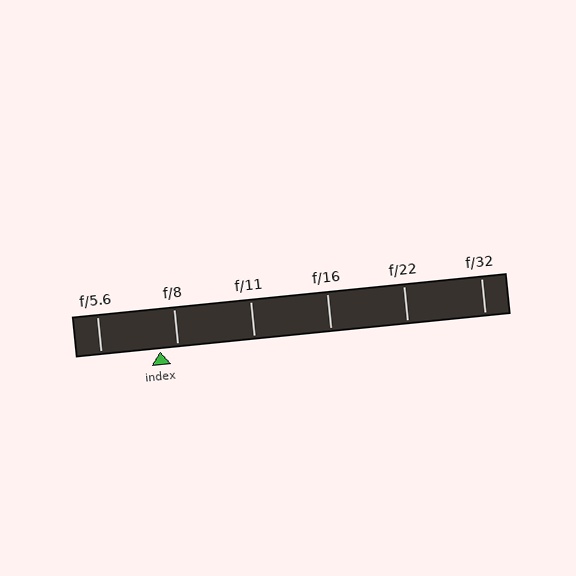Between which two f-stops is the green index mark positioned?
The index mark is between f/5.6 and f/8.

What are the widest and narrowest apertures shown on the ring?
The widest aperture shown is f/5.6 and the narrowest is f/32.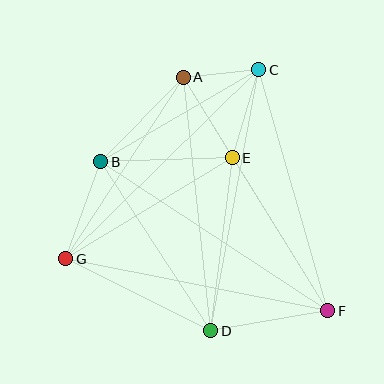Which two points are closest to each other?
Points A and C are closest to each other.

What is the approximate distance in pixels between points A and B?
The distance between A and B is approximately 118 pixels.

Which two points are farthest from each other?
Points A and F are farthest from each other.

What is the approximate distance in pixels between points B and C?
The distance between B and C is approximately 183 pixels.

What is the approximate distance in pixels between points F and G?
The distance between F and G is approximately 267 pixels.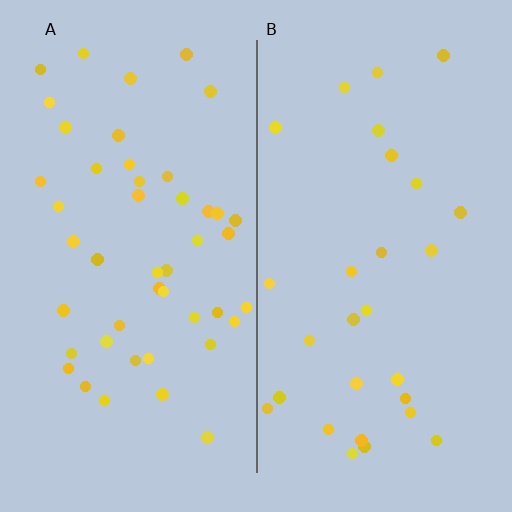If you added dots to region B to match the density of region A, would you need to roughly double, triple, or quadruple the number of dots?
Approximately double.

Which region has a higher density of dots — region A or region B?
A (the left).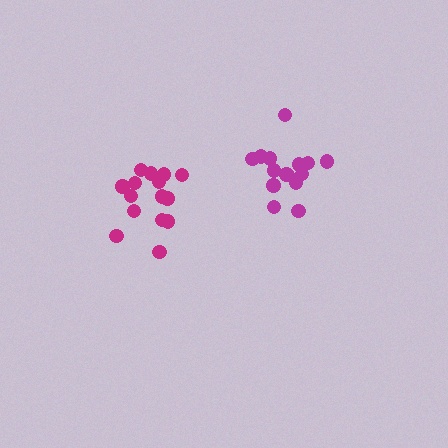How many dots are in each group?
Group 1: 15 dots, Group 2: 15 dots (30 total).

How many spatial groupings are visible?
There are 2 spatial groupings.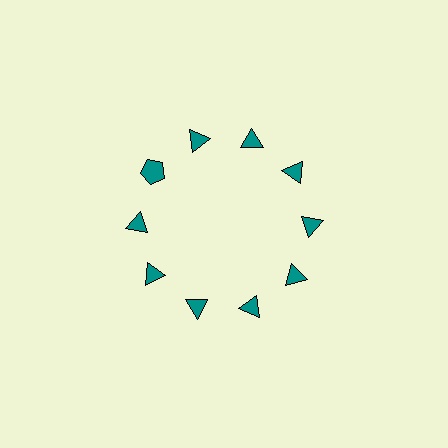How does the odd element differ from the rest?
It has a different shape: pentagon instead of triangle.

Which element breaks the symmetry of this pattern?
The teal pentagon at roughly the 10 o'clock position breaks the symmetry. All other shapes are teal triangles.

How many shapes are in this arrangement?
There are 10 shapes arranged in a ring pattern.